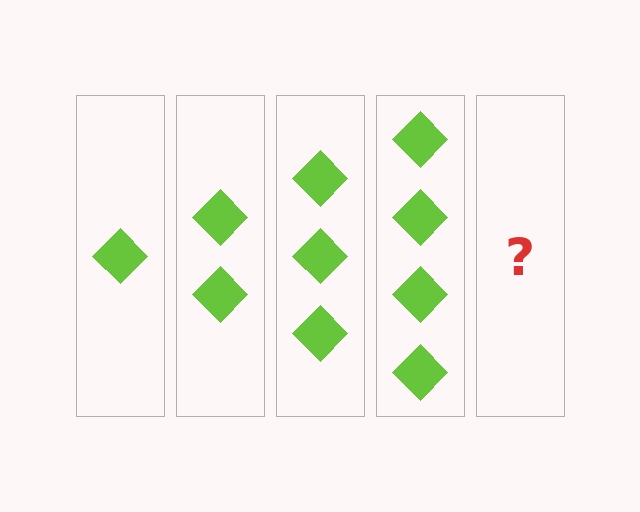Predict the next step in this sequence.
The next step is 5 diamonds.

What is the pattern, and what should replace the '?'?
The pattern is that each step adds one more diamond. The '?' should be 5 diamonds.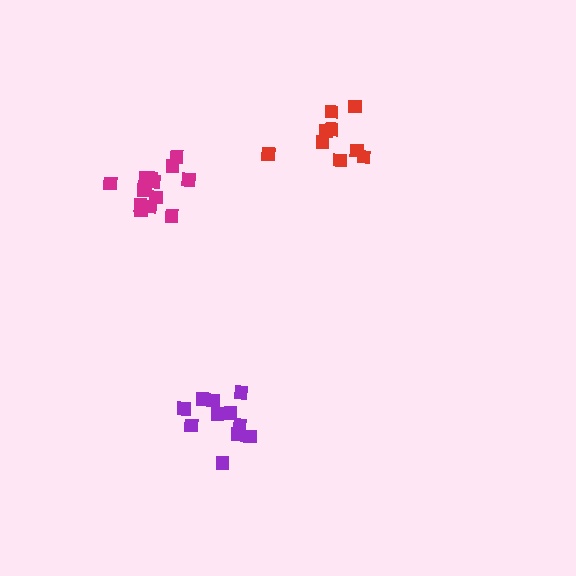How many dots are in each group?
Group 1: 11 dots, Group 2: 14 dots, Group 3: 9 dots (34 total).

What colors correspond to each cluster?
The clusters are colored: purple, magenta, red.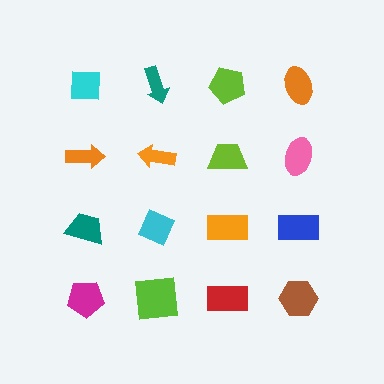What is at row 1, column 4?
An orange ellipse.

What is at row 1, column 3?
A lime pentagon.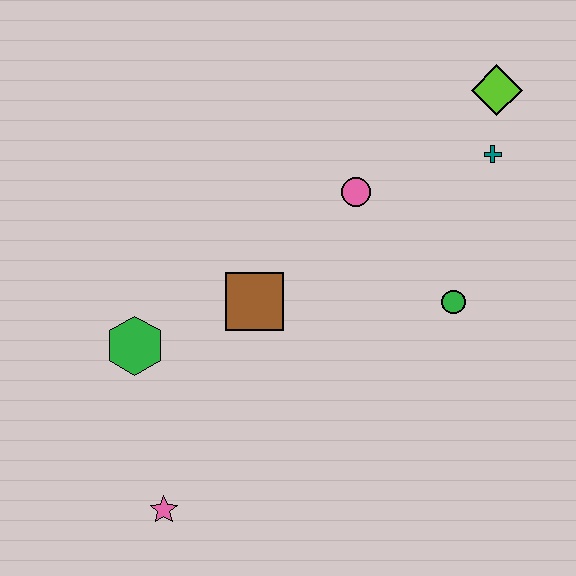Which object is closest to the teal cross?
The lime diamond is closest to the teal cross.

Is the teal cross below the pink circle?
No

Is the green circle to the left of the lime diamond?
Yes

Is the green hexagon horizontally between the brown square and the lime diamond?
No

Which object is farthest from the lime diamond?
The pink star is farthest from the lime diamond.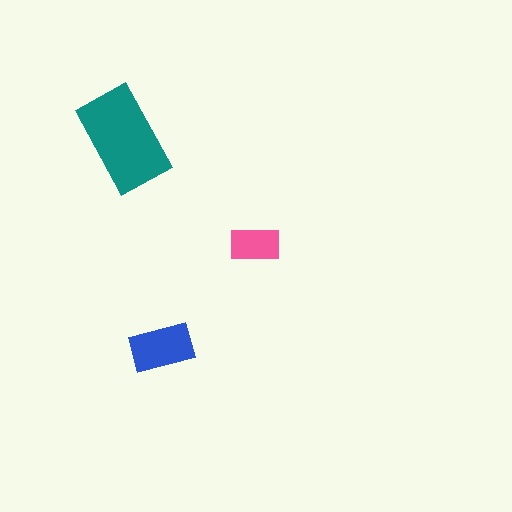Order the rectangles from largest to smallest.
the teal one, the blue one, the pink one.